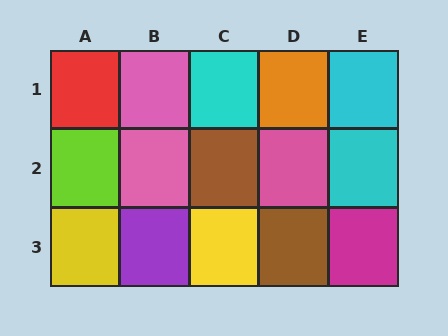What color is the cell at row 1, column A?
Red.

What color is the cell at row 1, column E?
Cyan.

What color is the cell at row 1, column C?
Cyan.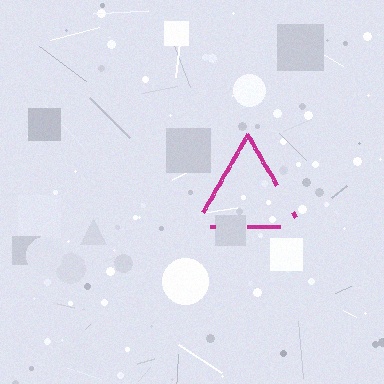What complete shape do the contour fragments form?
The contour fragments form a triangle.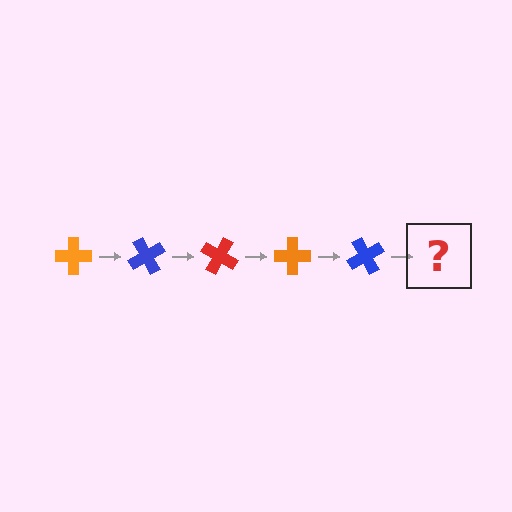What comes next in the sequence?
The next element should be a red cross, rotated 300 degrees from the start.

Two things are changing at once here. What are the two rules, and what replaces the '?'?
The two rules are that it rotates 60 degrees each step and the color cycles through orange, blue, and red. The '?' should be a red cross, rotated 300 degrees from the start.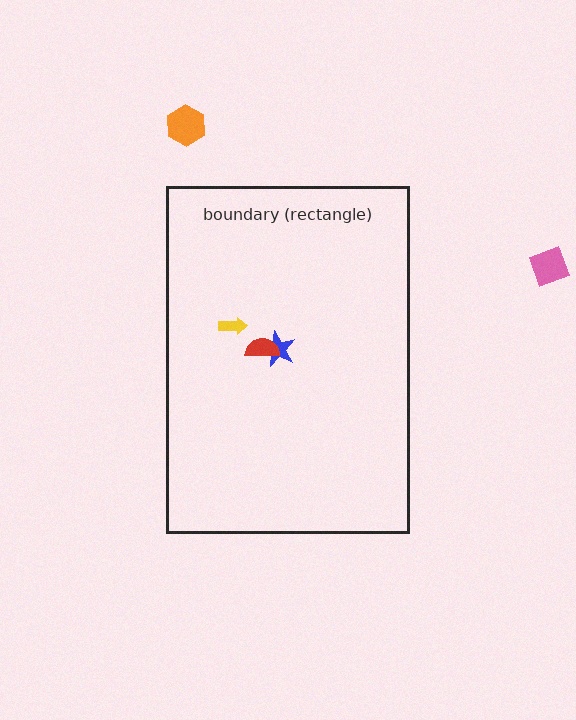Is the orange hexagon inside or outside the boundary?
Outside.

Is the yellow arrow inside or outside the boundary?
Inside.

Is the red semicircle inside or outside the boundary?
Inside.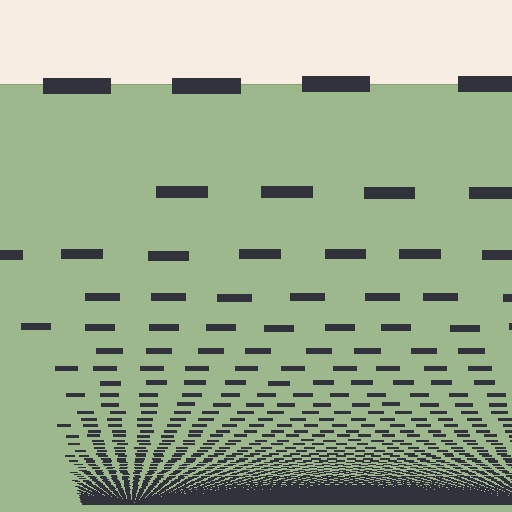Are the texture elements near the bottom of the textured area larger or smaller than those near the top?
Smaller. The gradient is inverted — elements near the bottom are smaller and denser.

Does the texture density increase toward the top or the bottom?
Density increases toward the bottom.